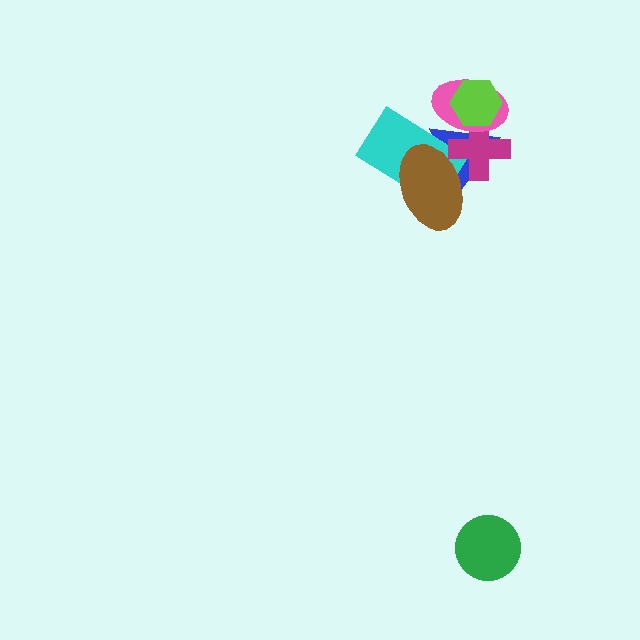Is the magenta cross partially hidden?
Yes, it is partially covered by another shape.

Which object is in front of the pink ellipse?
The lime hexagon is in front of the pink ellipse.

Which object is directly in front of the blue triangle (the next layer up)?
The cyan rectangle is directly in front of the blue triangle.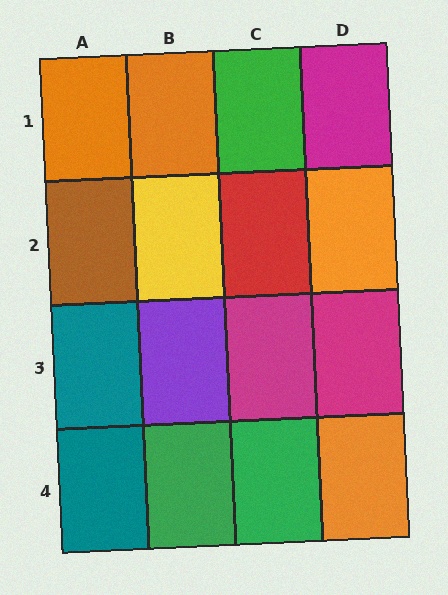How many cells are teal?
2 cells are teal.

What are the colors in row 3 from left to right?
Teal, purple, magenta, magenta.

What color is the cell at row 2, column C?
Red.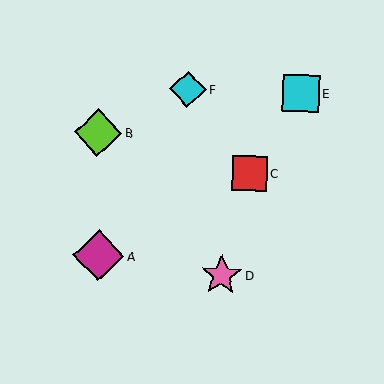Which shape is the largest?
The magenta diamond (labeled A) is the largest.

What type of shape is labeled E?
Shape E is a cyan square.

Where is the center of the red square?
The center of the red square is at (250, 173).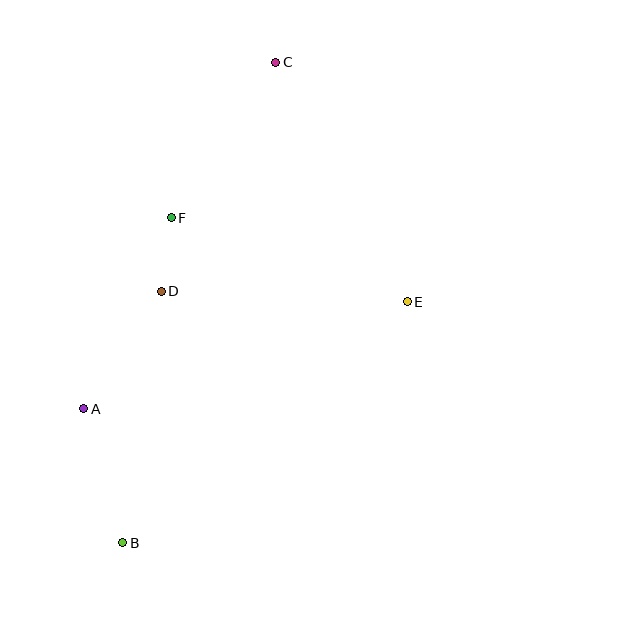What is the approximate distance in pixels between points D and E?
The distance between D and E is approximately 246 pixels.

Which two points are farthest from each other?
Points B and C are farthest from each other.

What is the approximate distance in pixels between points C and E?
The distance between C and E is approximately 273 pixels.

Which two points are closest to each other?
Points D and F are closest to each other.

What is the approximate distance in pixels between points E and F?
The distance between E and F is approximately 251 pixels.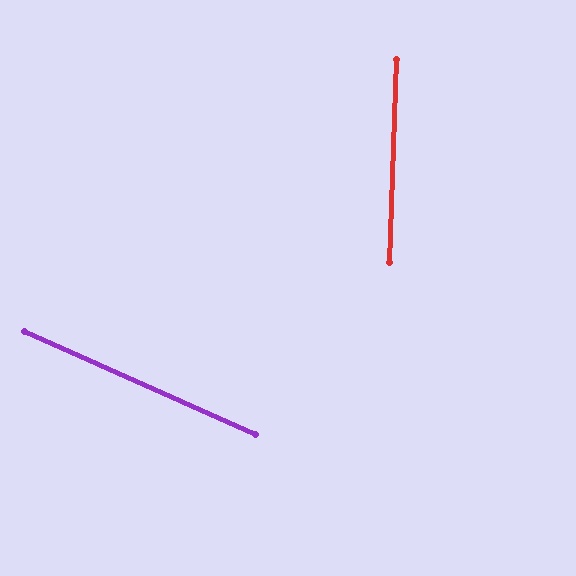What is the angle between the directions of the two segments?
Approximately 68 degrees.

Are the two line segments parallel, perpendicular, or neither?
Neither parallel nor perpendicular — they differ by about 68°.